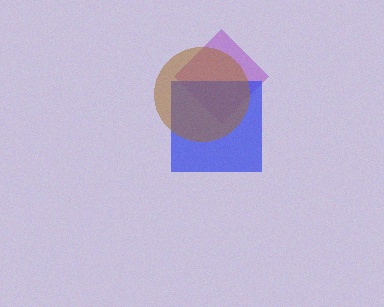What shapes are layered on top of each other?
The layered shapes are: a purple diamond, a blue square, a brown circle.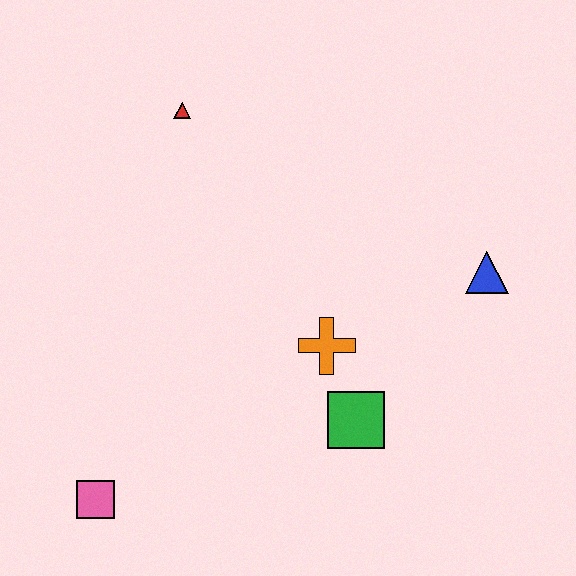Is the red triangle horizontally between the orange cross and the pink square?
Yes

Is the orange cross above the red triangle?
No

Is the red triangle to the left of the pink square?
No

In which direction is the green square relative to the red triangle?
The green square is below the red triangle.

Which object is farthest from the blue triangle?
The pink square is farthest from the blue triangle.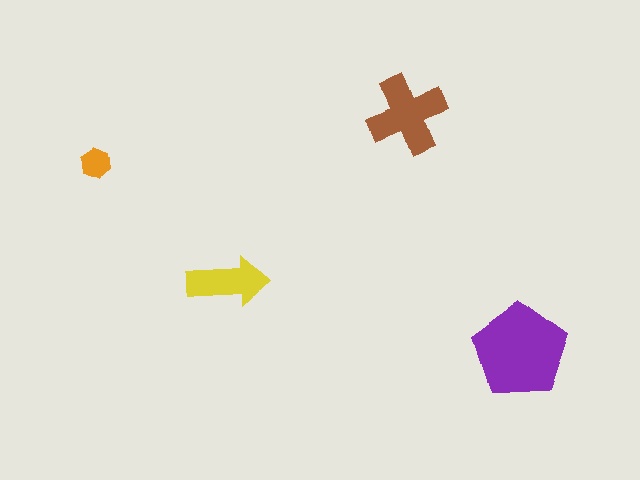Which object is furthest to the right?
The purple pentagon is rightmost.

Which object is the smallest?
The orange hexagon.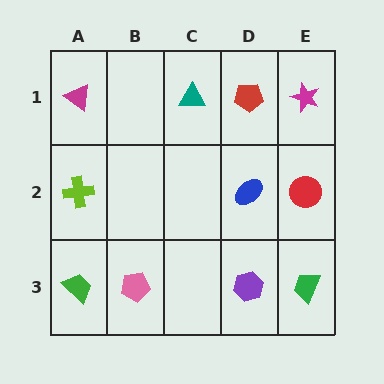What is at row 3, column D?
A purple hexagon.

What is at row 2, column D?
A blue ellipse.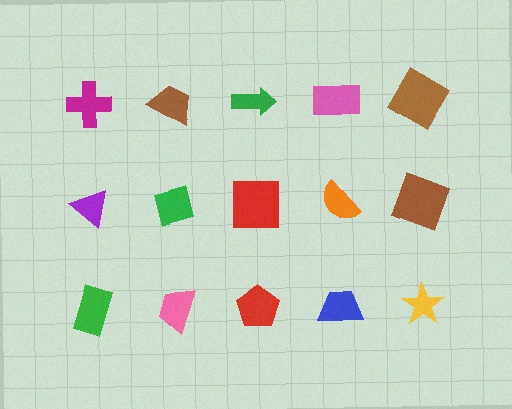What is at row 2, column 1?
A purple triangle.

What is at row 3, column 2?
A pink trapezoid.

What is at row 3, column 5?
A yellow star.